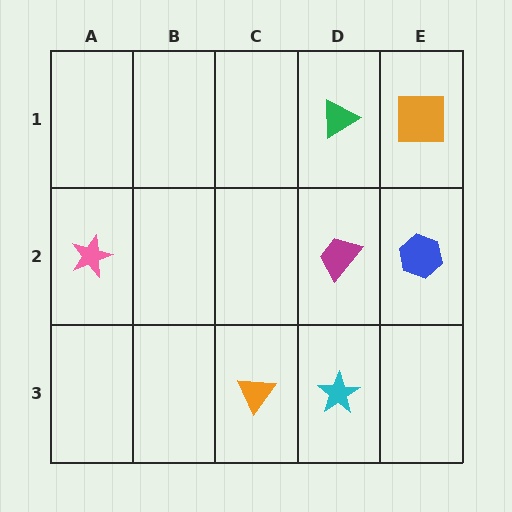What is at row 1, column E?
An orange square.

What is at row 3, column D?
A cyan star.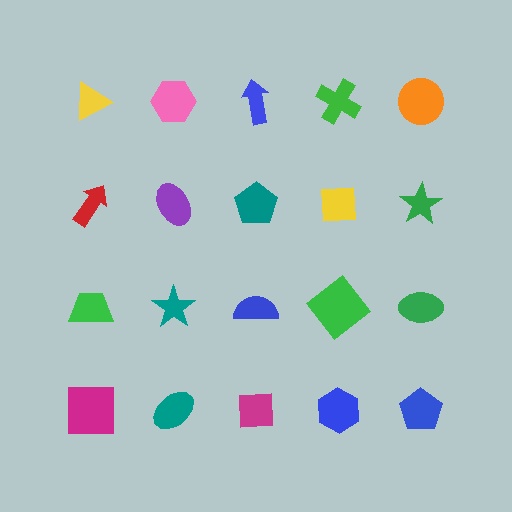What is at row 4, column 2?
A teal ellipse.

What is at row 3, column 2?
A teal star.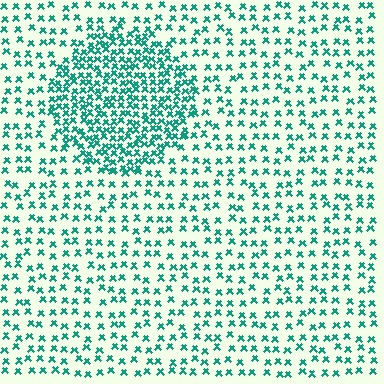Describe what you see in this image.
The image contains small teal elements arranged at two different densities. A circle-shaped region is visible where the elements are more densely packed than the surrounding area.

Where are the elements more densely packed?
The elements are more densely packed inside the circle boundary.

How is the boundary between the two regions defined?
The boundary is defined by a change in element density (approximately 2.3x ratio). All elements are the same color, size, and shape.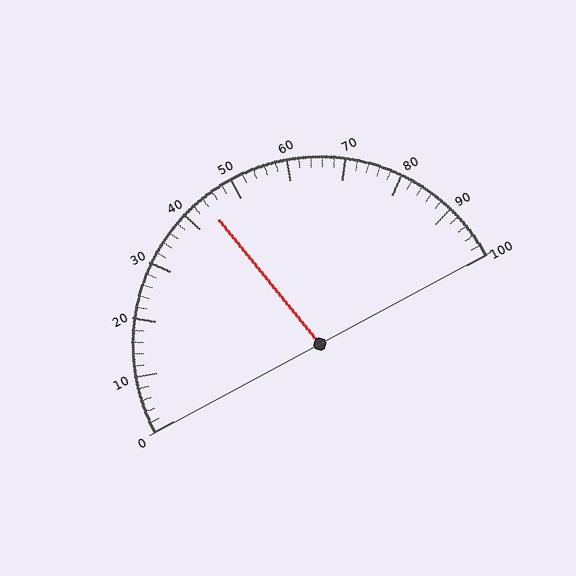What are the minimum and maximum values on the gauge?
The gauge ranges from 0 to 100.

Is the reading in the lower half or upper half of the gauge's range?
The reading is in the lower half of the range (0 to 100).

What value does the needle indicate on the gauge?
The needle indicates approximately 44.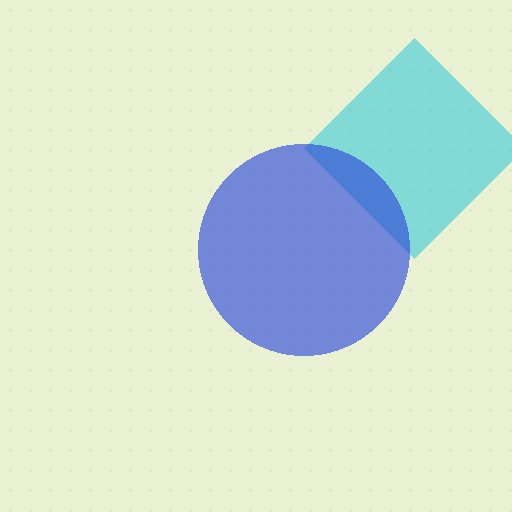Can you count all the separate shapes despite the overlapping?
Yes, there are 2 separate shapes.